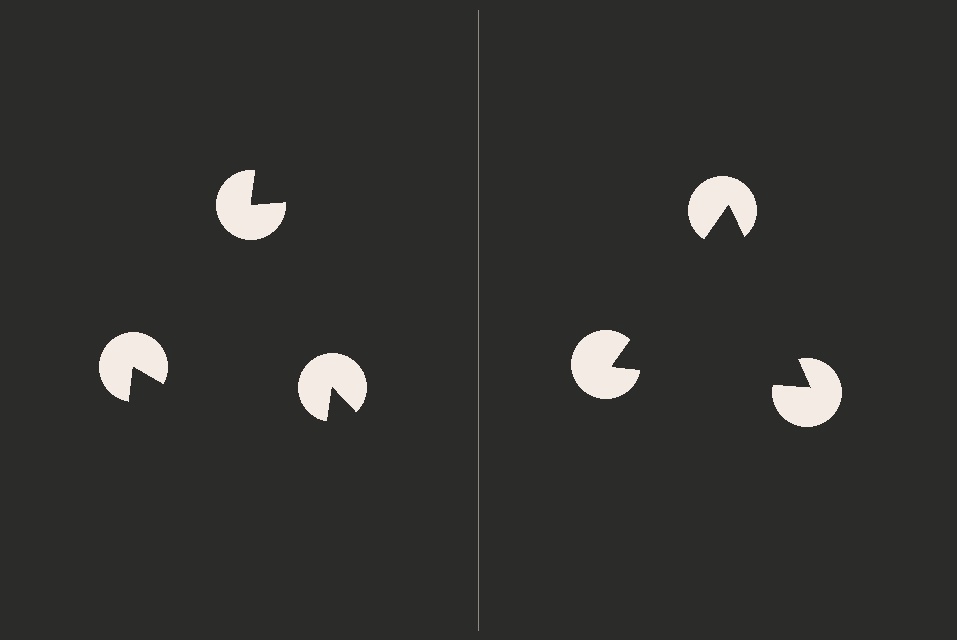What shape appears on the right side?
An illusory triangle.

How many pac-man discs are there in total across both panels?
6 — 3 on each side.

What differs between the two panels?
The pac-man discs are positioned identically on both sides; only the wedge orientations differ. On the right they align to a triangle; on the left they are misaligned.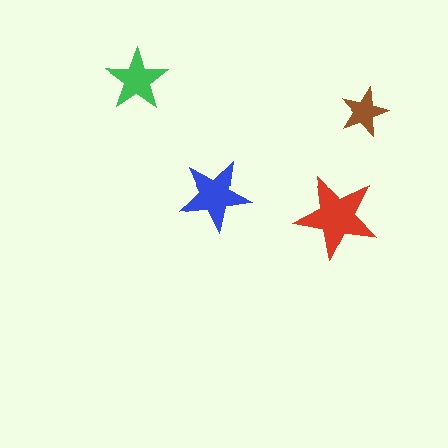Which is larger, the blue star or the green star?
The blue one.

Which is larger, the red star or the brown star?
The red one.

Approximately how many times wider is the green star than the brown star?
About 1.5 times wider.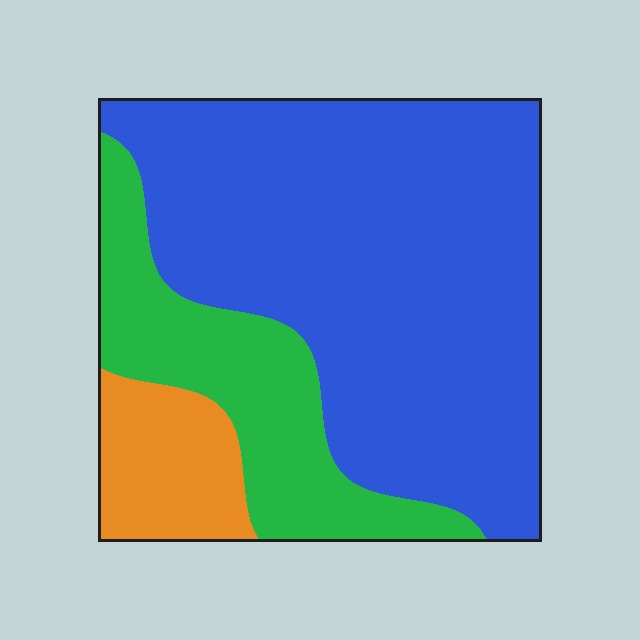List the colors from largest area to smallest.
From largest to smallest: blue, green, orange.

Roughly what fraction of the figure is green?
Green takes up about one quarter (1/4) of the figure.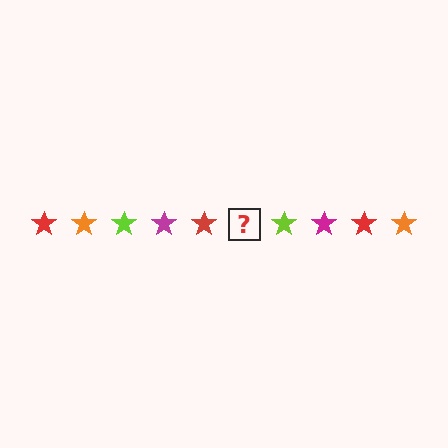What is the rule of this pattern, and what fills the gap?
The rule is that the pattern cycles through red, orange, lime, magenta stars. The gap should be filled with an orange star.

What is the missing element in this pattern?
The missing element is an orange star.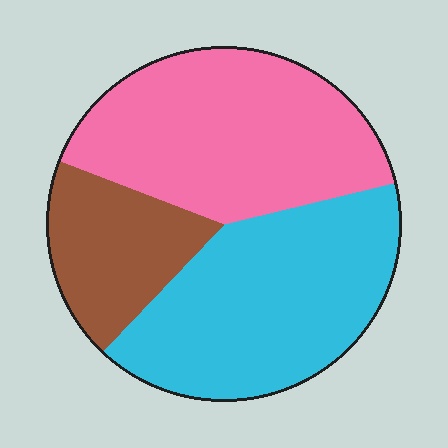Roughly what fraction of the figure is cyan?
Cyan covers about 40% of the figure.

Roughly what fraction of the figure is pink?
Pink takes up about two fifths (2/5) of the figure.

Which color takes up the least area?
Brown, at roughly 20%.